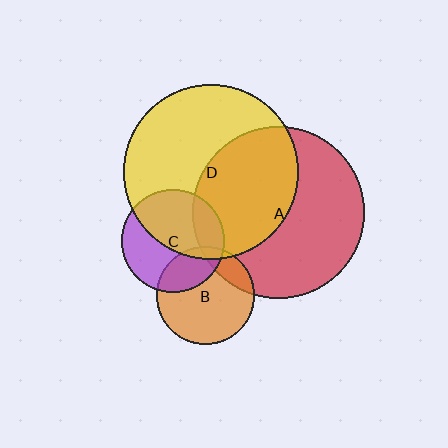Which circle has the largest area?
Circle D (yellow).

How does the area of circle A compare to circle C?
Approximately 2.8 times.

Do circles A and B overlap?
Yes.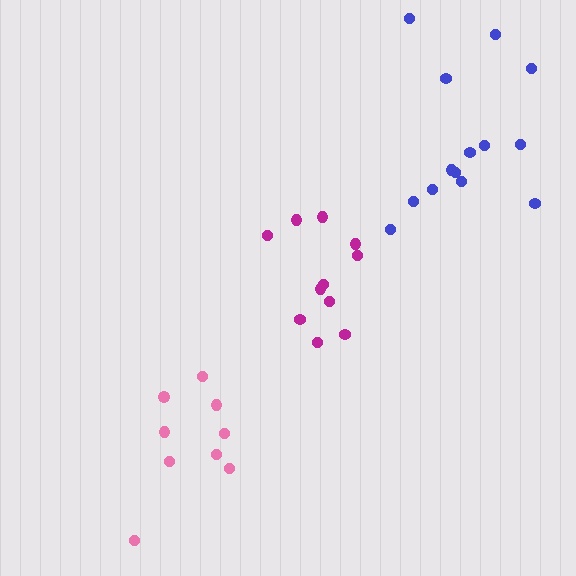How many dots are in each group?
Group 1: 9 dots, Group 2: 14 dots, Group 3: 11 dots (34 total).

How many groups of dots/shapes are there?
There are 3 groups.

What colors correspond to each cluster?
The clusters are colored: pink, blue, magenta.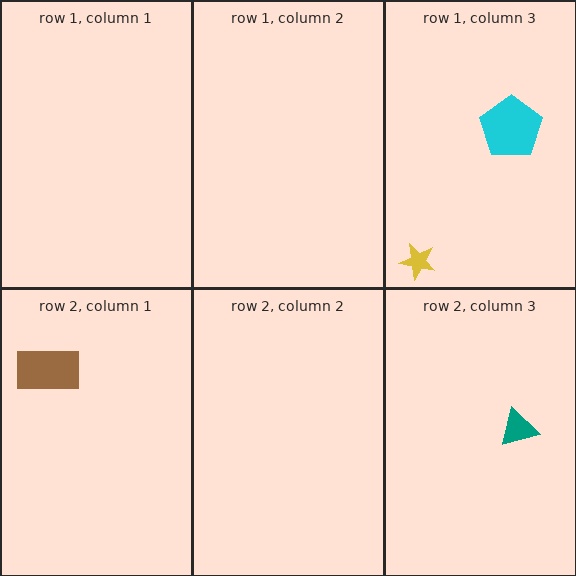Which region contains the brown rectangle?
The row 2, column 1 region.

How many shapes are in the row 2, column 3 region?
1.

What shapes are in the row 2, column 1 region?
The brown rectangle.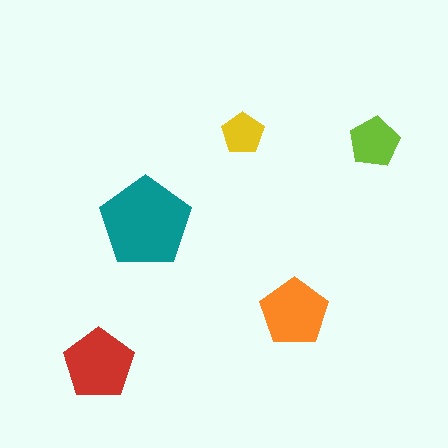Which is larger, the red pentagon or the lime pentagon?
The red one.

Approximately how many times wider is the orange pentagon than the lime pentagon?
About 1.5 times wider.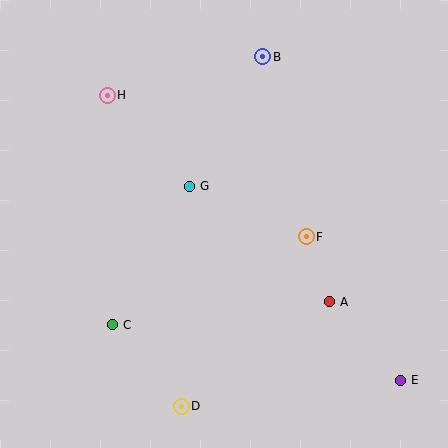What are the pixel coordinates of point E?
Point E is at (401, 380).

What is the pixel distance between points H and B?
The distance between H and B is 160 pixels.